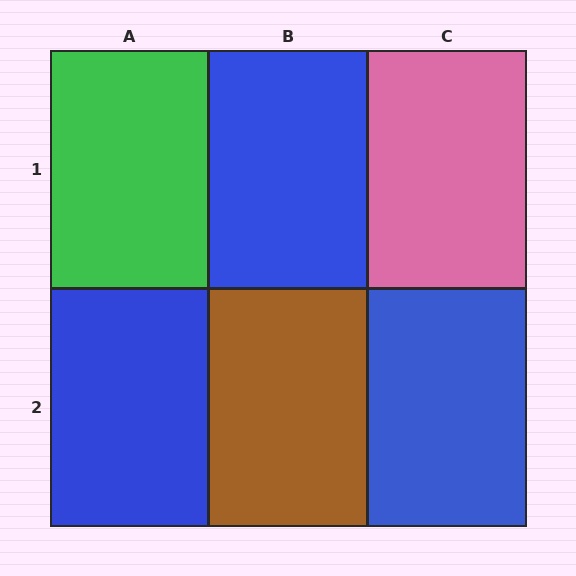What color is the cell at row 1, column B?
Blue.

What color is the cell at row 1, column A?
Green.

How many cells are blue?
3 cells are blue.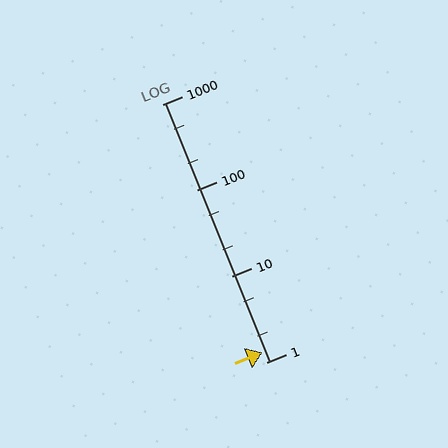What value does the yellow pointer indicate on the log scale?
The pointer indicates approximately 1.3.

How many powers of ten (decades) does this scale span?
The scale spans 3 decades, from 1 to 1000.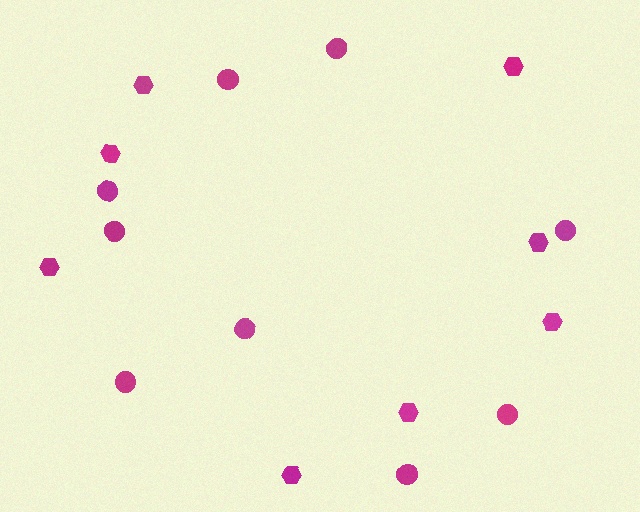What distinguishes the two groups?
There are 2 groups: one group of circles (9) and one group of hexagons (8).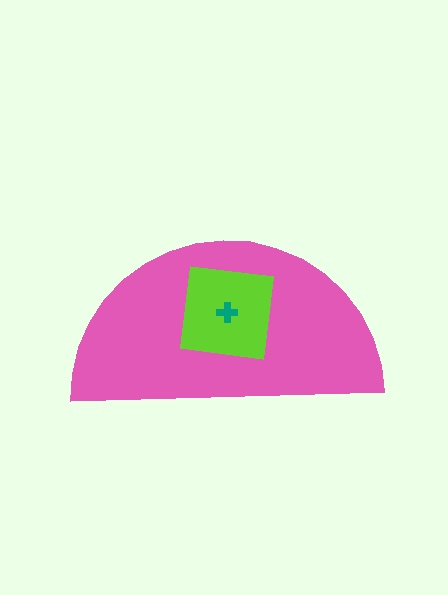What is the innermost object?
The teal cross.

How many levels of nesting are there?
3.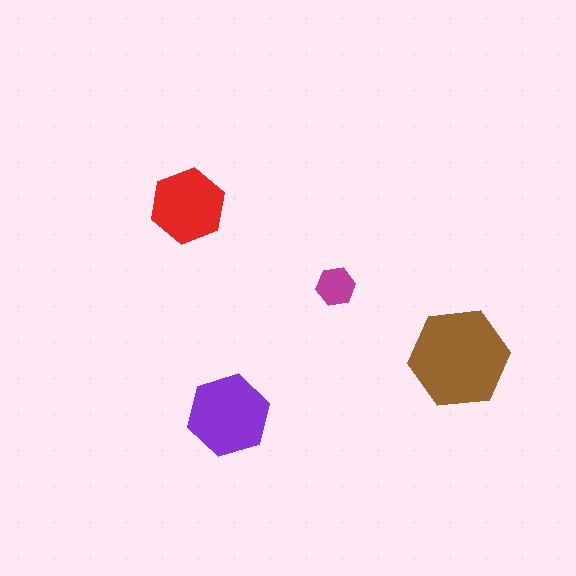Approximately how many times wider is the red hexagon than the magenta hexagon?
About 2 times wider.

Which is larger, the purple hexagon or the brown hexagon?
The brown one.